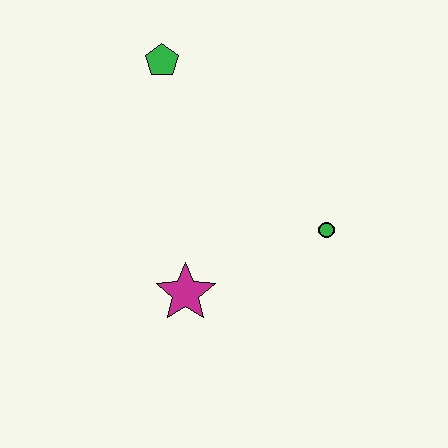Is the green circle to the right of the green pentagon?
Yes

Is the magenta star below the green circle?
Yes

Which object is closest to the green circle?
The magenta star is closest to the green circle.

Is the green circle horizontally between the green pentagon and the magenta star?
No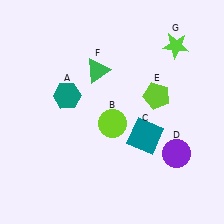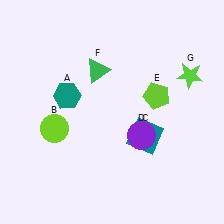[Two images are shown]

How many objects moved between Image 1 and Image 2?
3 objects moved between the two images.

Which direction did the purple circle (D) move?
The purple circle (D) moved left.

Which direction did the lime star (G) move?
The lime star (G) moved down.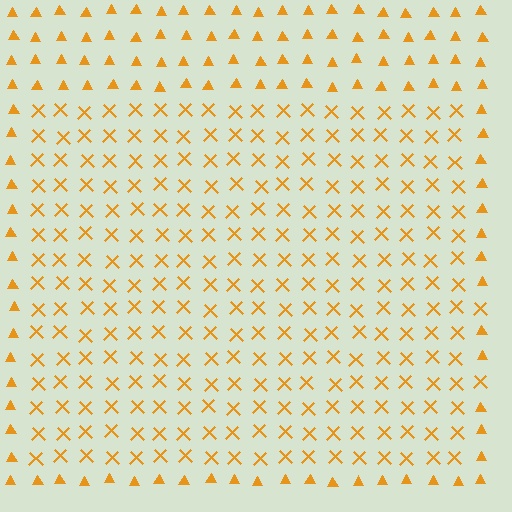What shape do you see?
I see a rectangle.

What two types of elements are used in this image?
The image uses X marks inside the rectangle region and triangles outside it.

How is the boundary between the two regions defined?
The boundary is defined by a change in element shape: X marks inside vs. triangles outside. All elements share the same color and spacing.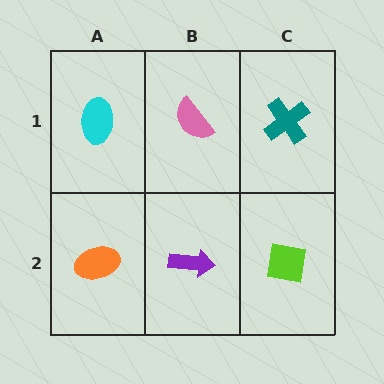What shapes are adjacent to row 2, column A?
A cyan ellipse (row 1, column A), a purple arrow (row 2, column B).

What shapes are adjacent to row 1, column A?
An orange ellipse (row 2, column A), a pink semicircle (row 1, column B).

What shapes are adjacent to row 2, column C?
A teal cross (row 1, column C), a purple arrow (row 2, column B).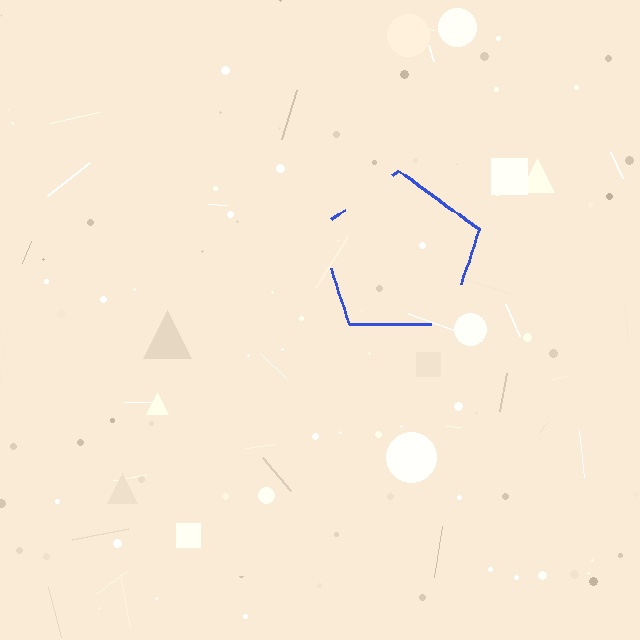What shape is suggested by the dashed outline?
The dashed outline suggests a pentagon.